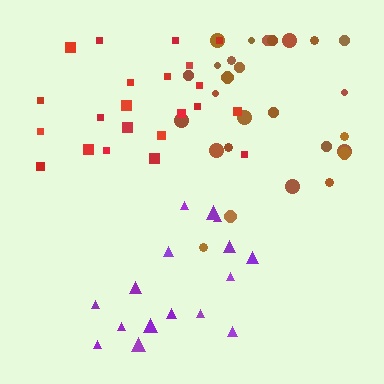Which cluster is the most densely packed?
Red.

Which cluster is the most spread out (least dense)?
Brown.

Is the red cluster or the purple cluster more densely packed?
Red.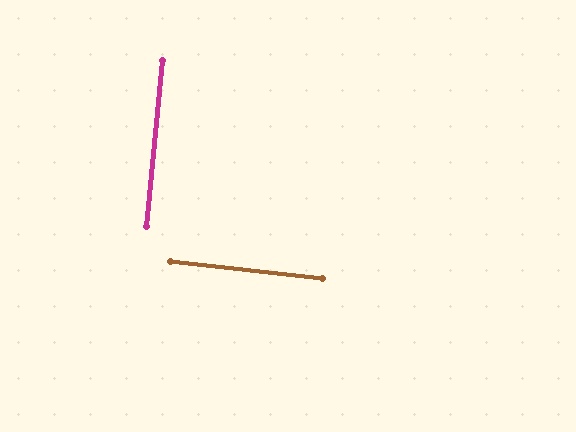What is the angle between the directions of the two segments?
Approximately 89 degrees.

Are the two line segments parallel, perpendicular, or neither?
Perpendicular — they meet at approximately 89°.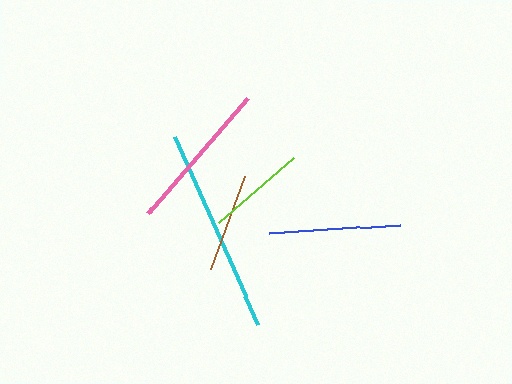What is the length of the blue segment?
The blue segment is approximately 132 pixels long.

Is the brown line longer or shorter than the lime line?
The lime line is longer than the brown line.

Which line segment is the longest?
The cyan line is the longest at approximately 207 pixels.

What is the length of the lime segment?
The lime segment is approximately 99 pixels long.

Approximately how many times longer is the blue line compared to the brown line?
The blue line is approximately 1.3 times the length of the brown line.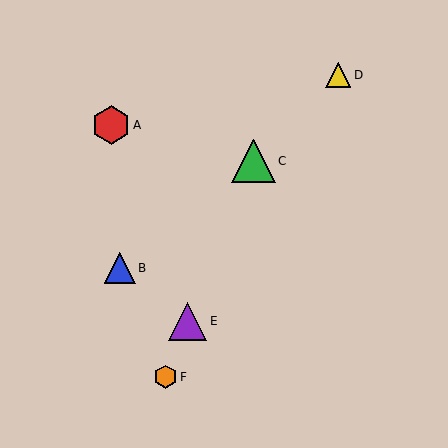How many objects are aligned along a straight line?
3 objects (C, E, F) are aligned along a straight line.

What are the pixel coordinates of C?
Object C is at (254, 161).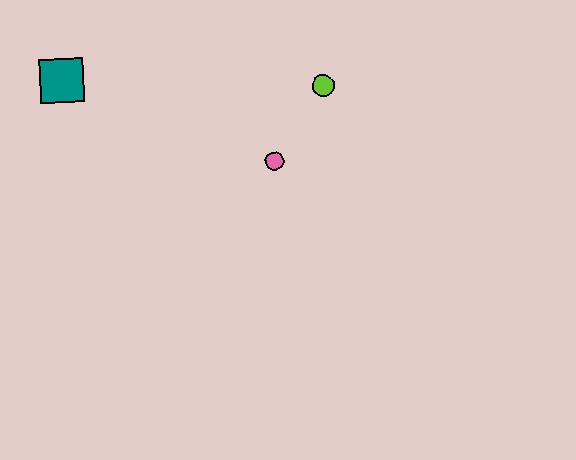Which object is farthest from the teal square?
The lime circle is farthest from the teal square.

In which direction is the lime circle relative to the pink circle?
The lime circle is above the pink circle.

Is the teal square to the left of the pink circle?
Yes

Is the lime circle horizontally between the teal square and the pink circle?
No